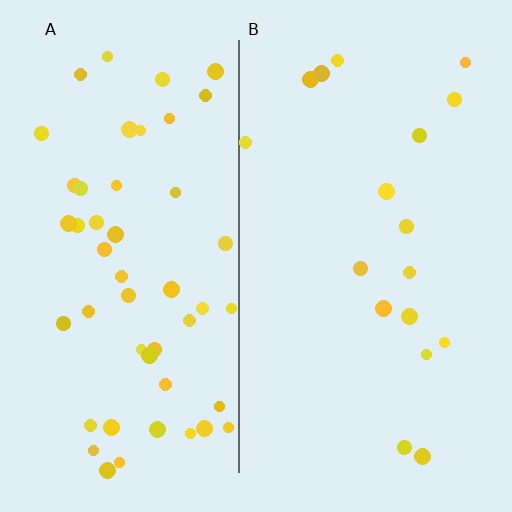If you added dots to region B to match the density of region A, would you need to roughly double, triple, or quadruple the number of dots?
Approximately triple.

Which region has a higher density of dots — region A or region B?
A (the left).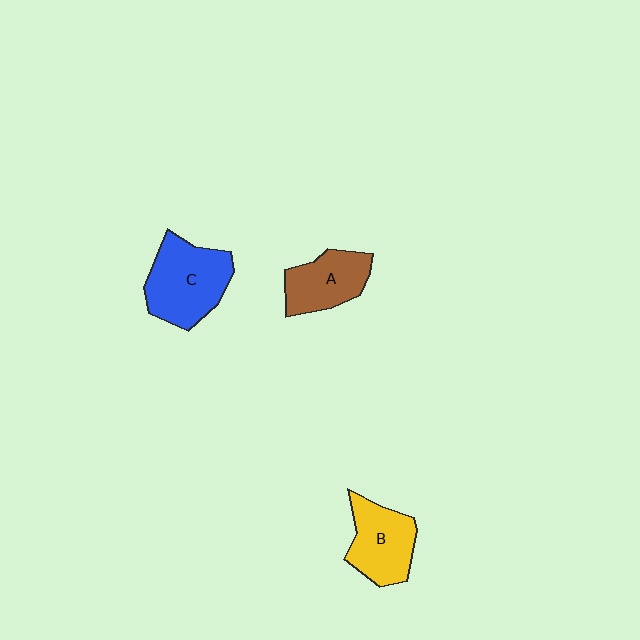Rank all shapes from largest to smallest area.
From largest to smallest: C (blue), B (yellow), A (brown).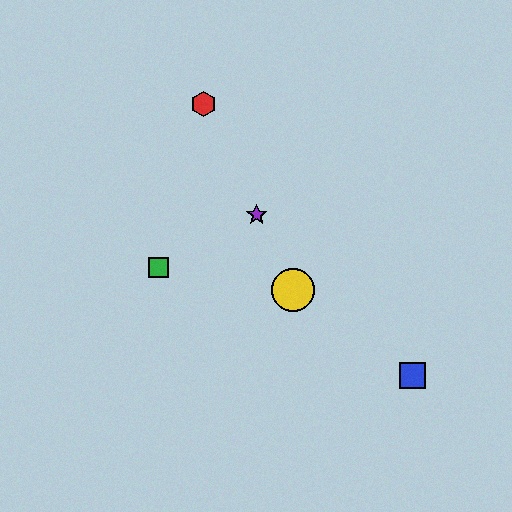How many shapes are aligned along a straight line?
3 shapes (the red hexagon, the yellow circle, the purple star) are aligned along a straight line.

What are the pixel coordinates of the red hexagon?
The red hexagon is at (203, 104).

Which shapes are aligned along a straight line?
The red hexagon, the yellow circle, the purple star are aligned along a straight line.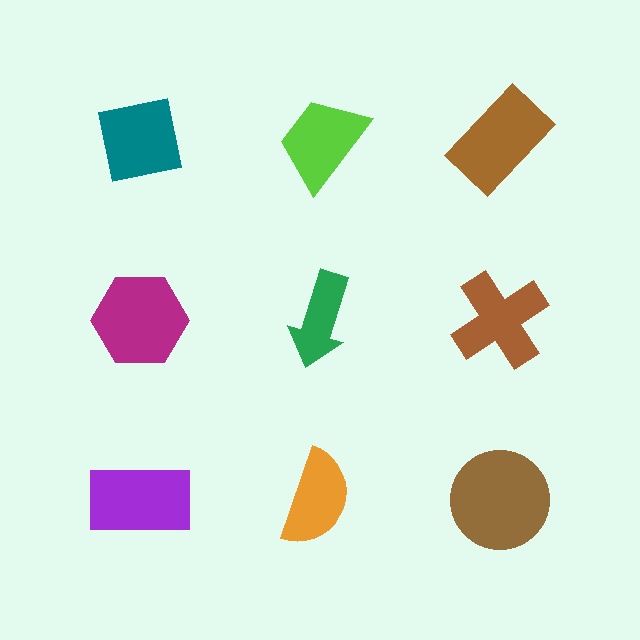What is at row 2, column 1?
A magenta hexagon.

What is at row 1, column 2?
A lime trapezoid.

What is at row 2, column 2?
A green arrow.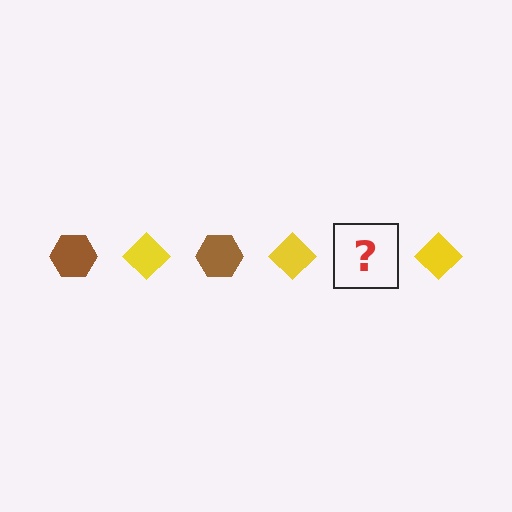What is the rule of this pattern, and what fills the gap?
The rule is that the pattern alternates between brown hexagon and yellow diamond. The gap should be filled with a brown hexagon.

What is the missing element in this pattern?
The missing element is a brown hexagon.